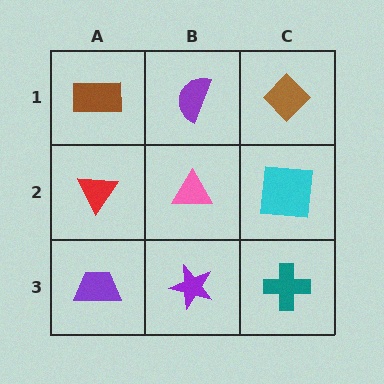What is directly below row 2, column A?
A purple trapezoid.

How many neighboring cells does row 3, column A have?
2.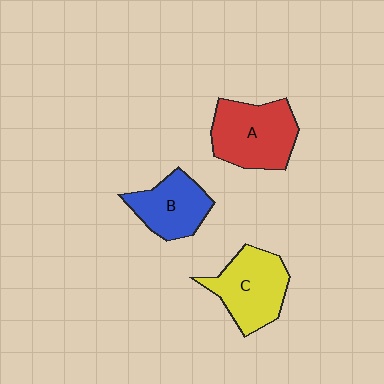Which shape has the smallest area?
Shape B (blue).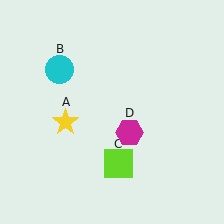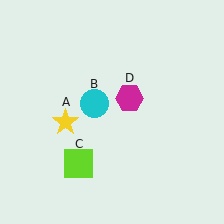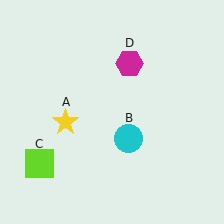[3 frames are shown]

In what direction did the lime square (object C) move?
The lime square (object C) moved left.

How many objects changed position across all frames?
3 objects changed position: cyan circle (object B), lime square (object C), magenta hexagon (object D).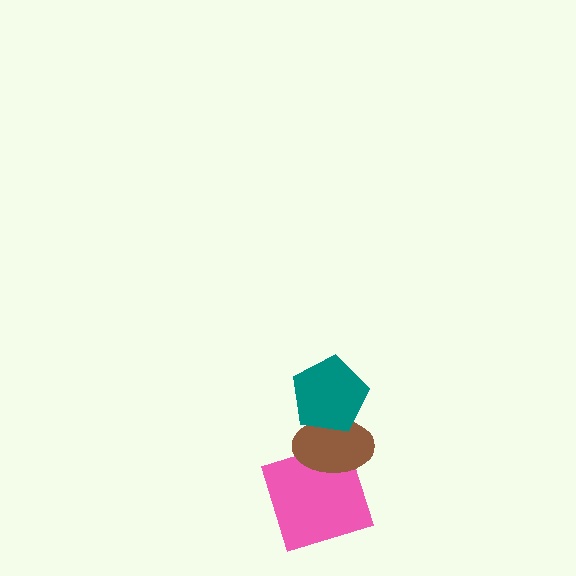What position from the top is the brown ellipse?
The brown ellipse is 2nd from the top.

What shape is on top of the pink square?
The brown ellipse is on top of the pink square.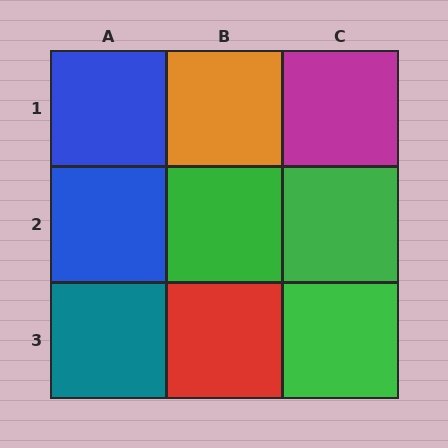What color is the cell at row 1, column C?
Magenta.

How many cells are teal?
1 cell is teal.